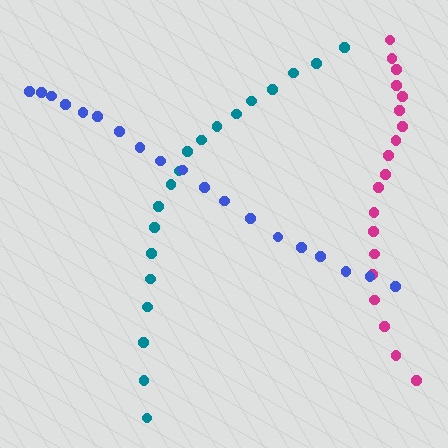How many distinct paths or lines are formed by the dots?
There are 3 distinct paths.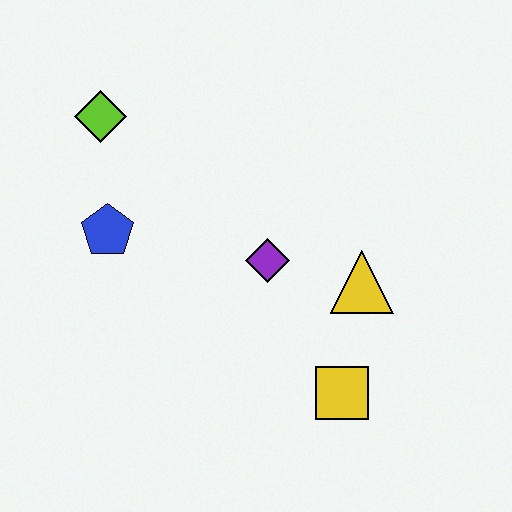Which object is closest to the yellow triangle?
The purple diamond is closest to the yellow triangle.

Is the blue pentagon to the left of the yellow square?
Yes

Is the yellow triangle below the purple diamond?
Yes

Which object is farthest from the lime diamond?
The yellow square is farthest from the lime diamond.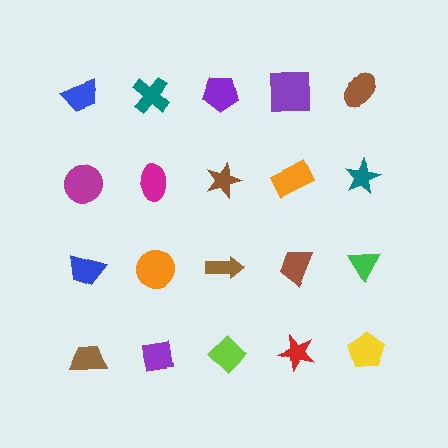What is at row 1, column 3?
A purple pentagon.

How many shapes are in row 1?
5 shapes.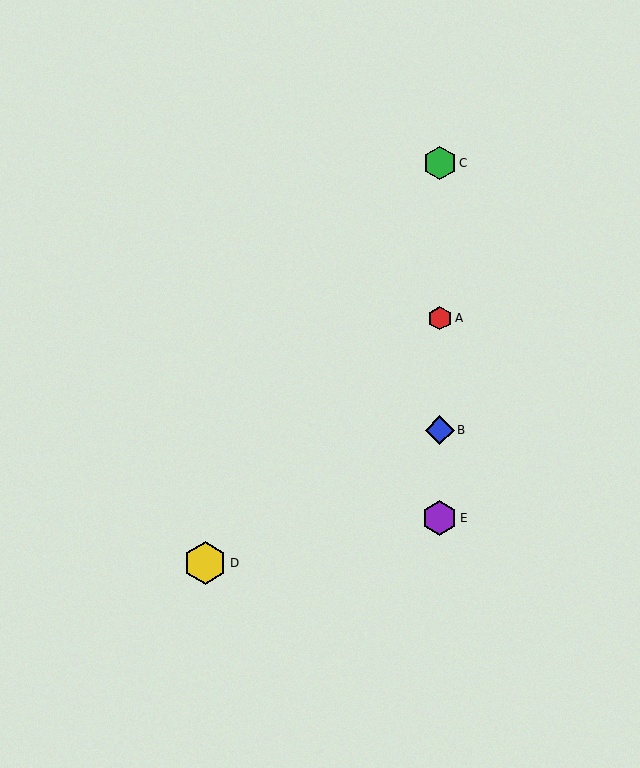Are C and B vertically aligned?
Yes, both are at x≈440.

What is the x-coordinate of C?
Object C is at x≈440.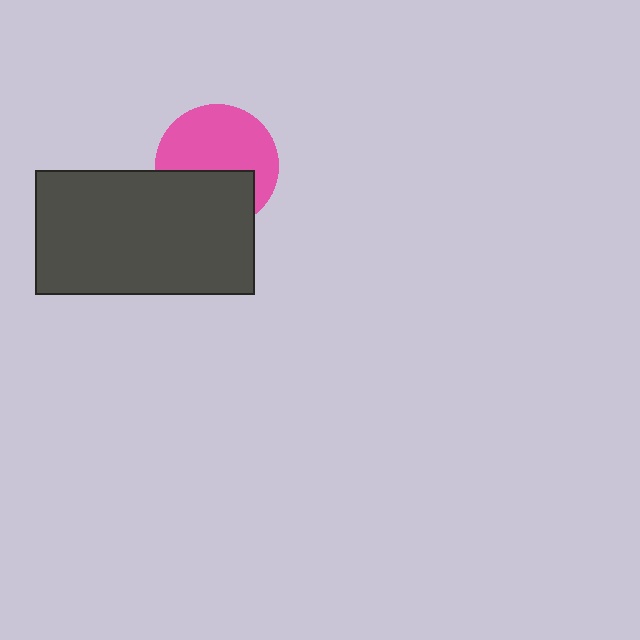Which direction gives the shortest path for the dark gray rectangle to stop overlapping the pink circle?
Moving down gives the shortest separation.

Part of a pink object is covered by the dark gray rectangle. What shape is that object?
It is a circle.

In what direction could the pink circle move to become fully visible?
The pink circle could move up. That would shift it out from behind the dark gray rectangle entirely.